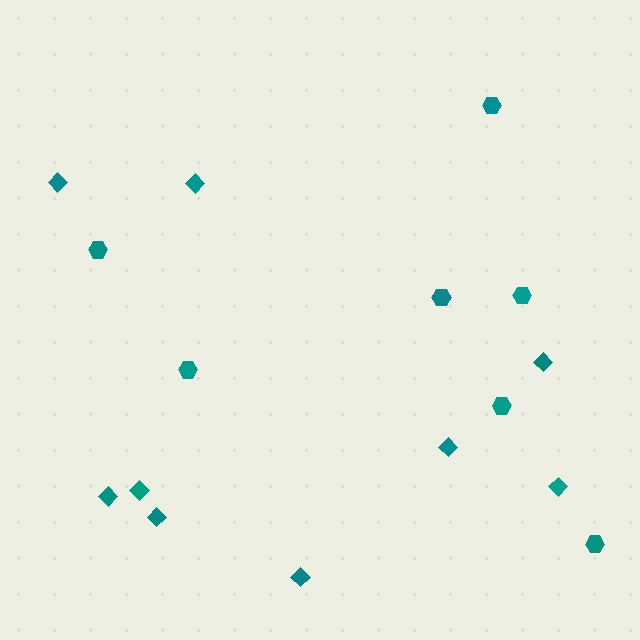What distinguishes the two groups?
There are 2 groups: one group of diamonds (9) and one group of hexagons (7).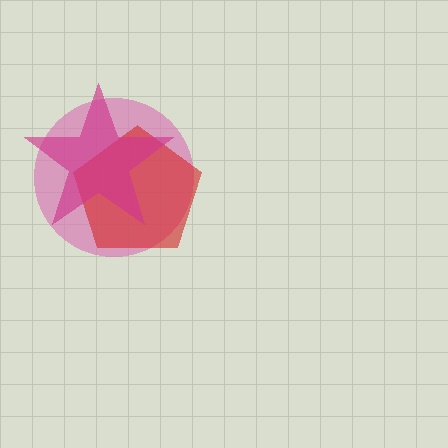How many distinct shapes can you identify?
There are 3 distinct shapes: a pink circle, a red pentagon, a magenta star.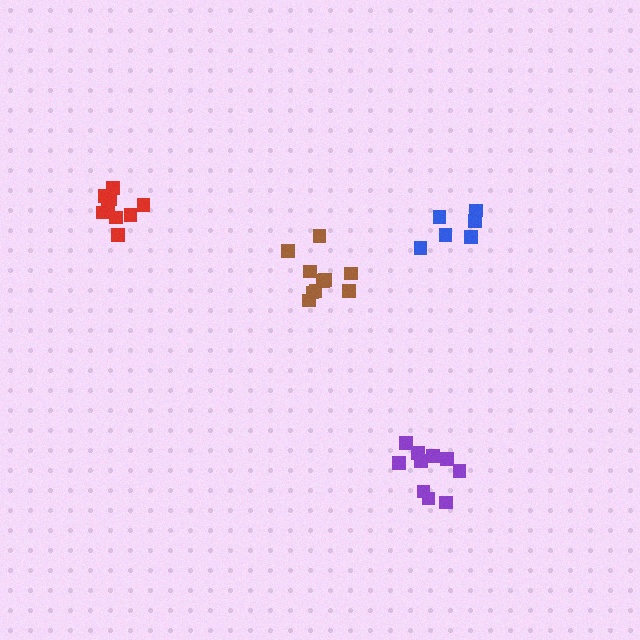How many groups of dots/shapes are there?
There are 4 groups.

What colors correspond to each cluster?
The clusters are colored: brown, blue, red, purple.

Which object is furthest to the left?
The red cluster is leftmost.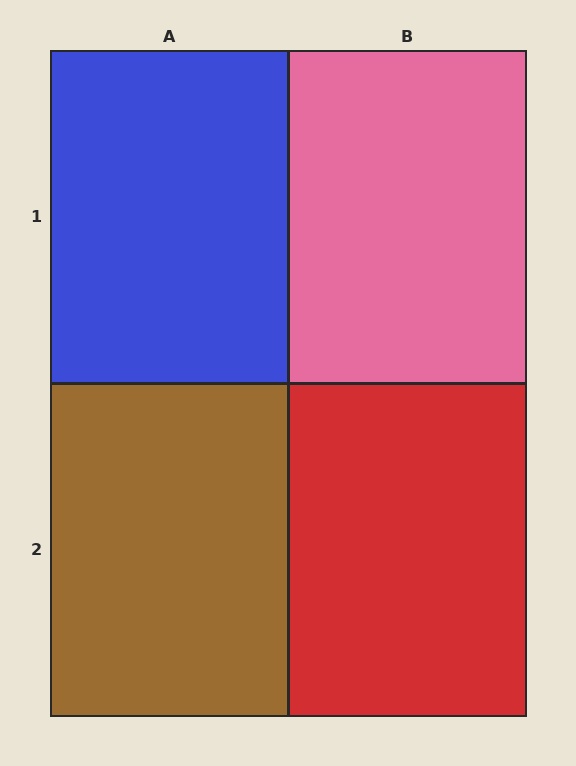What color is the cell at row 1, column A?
Blue.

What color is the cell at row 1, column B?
Pink.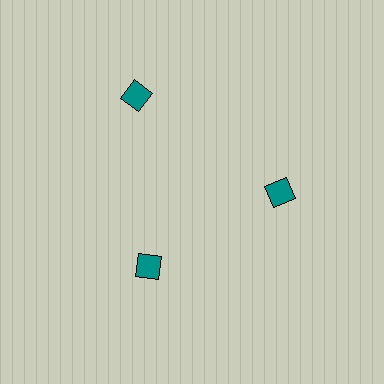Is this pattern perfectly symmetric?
No. The 3 teal diamonds are arranged in a ring, but one element near the 11 o'clock position is pushed outward from the center, breaking the 3-fold rotational symmetry.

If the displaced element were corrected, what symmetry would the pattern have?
It would have 3-fold rotational symmetry — the pattern would map onto itself every 120 degrees.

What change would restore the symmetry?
The symmetry would be restored by moving it inward, back onto the ring so that all 3 diamonds sit at equal angles and equal distance from the center.